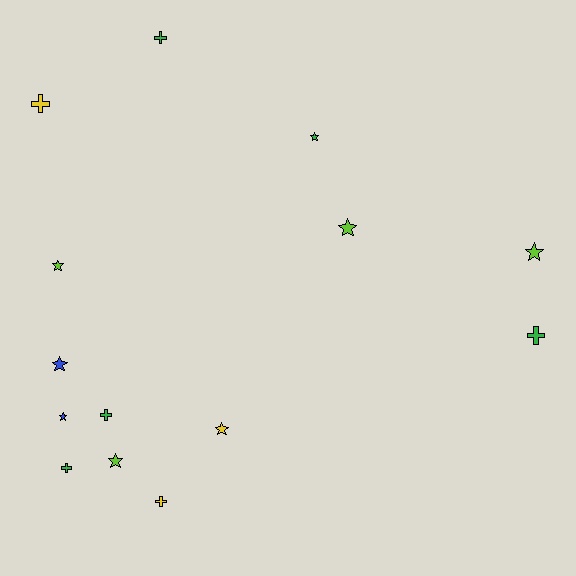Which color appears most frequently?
Green, with 5 objects.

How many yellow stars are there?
There is 1 yellow star.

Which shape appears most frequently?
Star, with 8 objects.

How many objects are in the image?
There are 14 objects.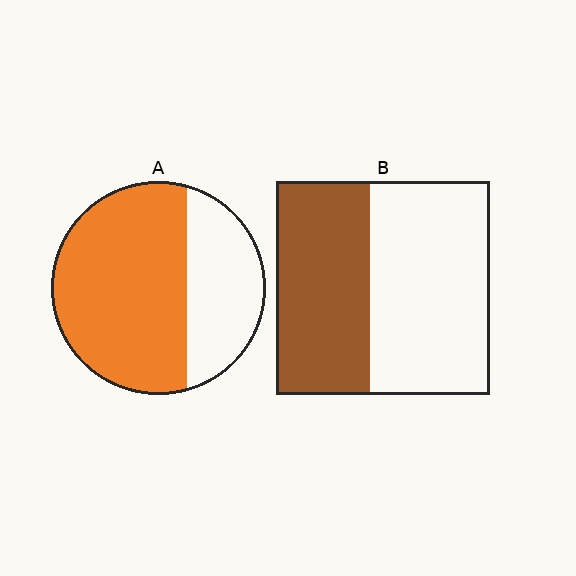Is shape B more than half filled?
No.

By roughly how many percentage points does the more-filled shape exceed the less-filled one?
By roughly 25 percentage points (A over B).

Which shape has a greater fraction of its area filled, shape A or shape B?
Shape A.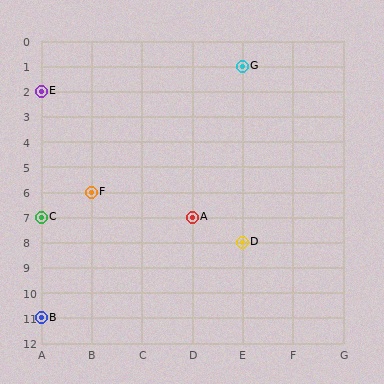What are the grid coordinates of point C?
Point C is at grid coordinates (A, 7).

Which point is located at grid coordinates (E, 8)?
Point D is at (E, 8).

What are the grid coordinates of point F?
Point F is at grid coordinates (B, 6).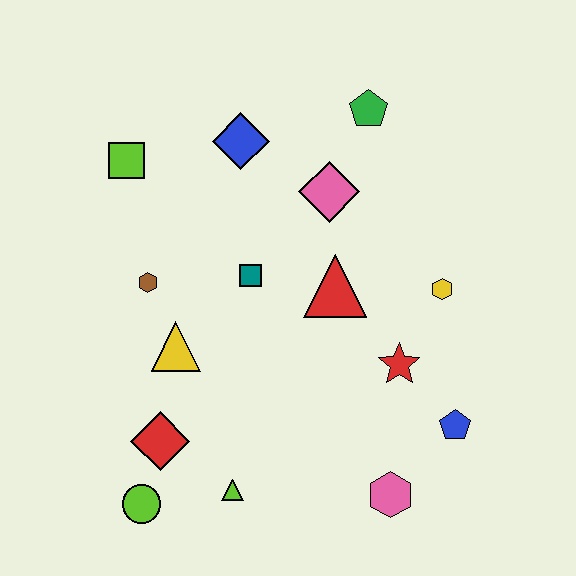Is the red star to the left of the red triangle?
No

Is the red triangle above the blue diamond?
No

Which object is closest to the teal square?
The red triangle is closest to the teal square.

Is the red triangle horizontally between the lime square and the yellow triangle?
No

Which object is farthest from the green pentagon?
The lime circle is farthest from the green pentagon.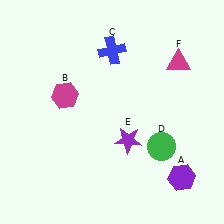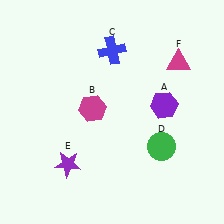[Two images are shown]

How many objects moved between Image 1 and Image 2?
3 objects moved between the two images.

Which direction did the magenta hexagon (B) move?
The magenta hexagon (B) moved right.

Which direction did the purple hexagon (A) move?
The purple hexagon (A) moved up.